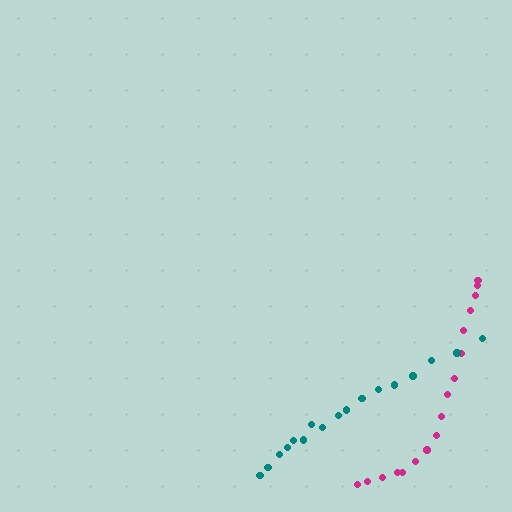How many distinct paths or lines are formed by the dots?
There are 2 distinct paths.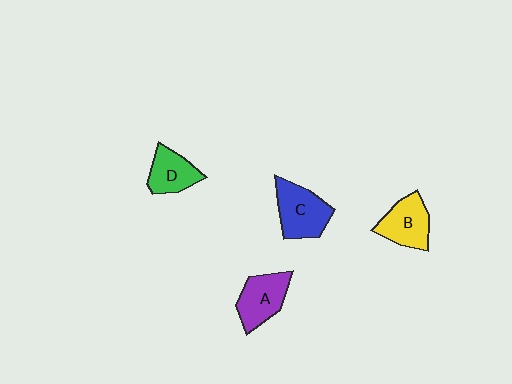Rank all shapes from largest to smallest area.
From largest to smallest: C (blue), A (purple), B (yellow), D (green).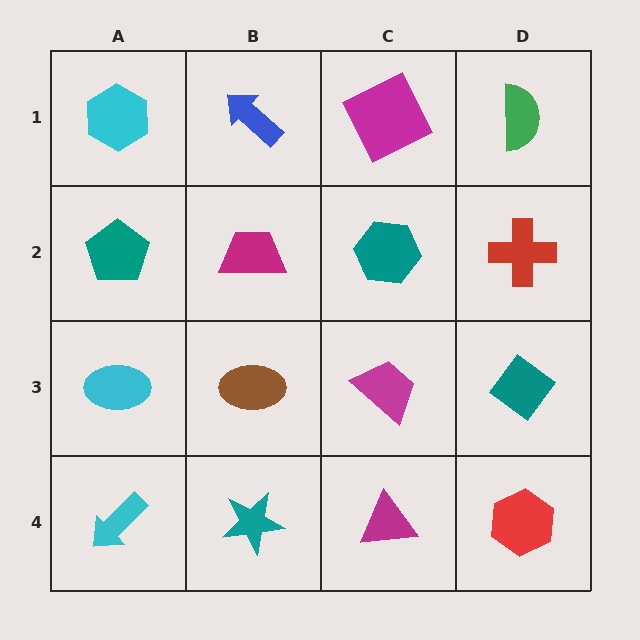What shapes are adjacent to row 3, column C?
A teal hexagon (row 2, column C), a magenta triangle (row 4, column C), a brown ellipse (row 3, column B), a teal diamond (row 3, column D).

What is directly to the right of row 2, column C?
A red cross.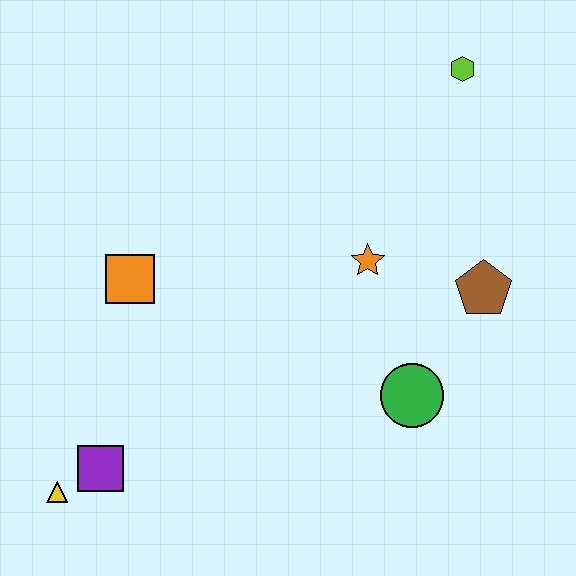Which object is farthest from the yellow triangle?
The lime hexagon is farthest from the yellow triangle.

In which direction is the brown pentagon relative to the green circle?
The brown pentagon is above the green circle.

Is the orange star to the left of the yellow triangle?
No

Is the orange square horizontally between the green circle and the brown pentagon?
No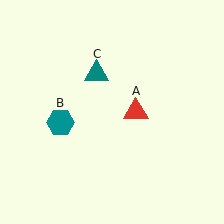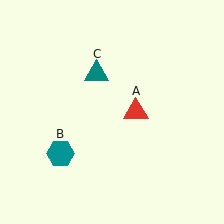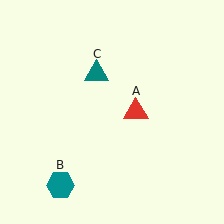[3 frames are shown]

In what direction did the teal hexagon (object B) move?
The teal hexagon (object B) moved down.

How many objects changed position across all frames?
1 object changed position: teal hexagon (object B).